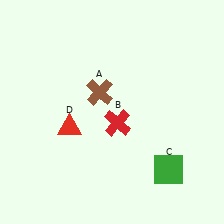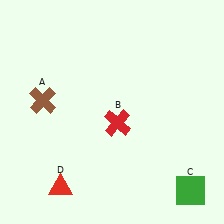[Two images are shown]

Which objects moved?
The objects that moved are: the brown cross (A), the green square (C), the red triangle (D).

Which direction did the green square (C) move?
The green square (C) moved right.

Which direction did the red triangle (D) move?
The red triangle (D) moved down.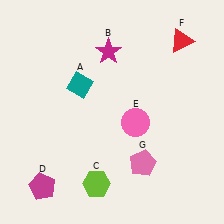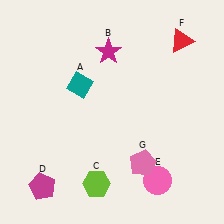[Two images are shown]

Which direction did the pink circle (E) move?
The pink circle (E) moved down.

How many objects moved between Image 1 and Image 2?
1 object moved between the two images.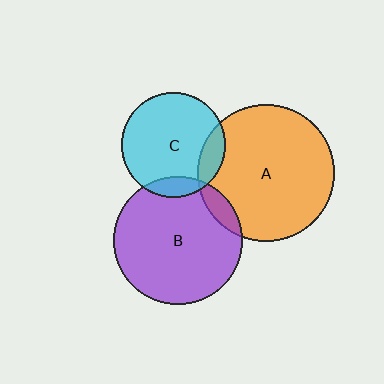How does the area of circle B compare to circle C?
Approximately 1.5 times.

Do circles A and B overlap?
Yes.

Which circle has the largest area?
Circle A (orange).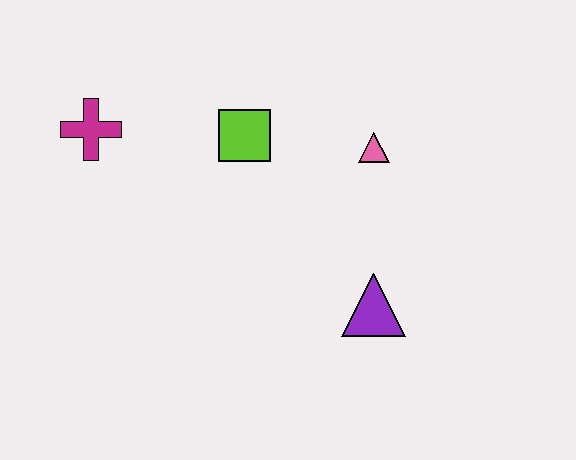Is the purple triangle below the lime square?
Yes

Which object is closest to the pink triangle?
The lime square is closest to the pink triangle.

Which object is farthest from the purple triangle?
The magenta cross is farthest from the purple triangle.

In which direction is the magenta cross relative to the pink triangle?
The magenta cross is to the left of the pink triangle.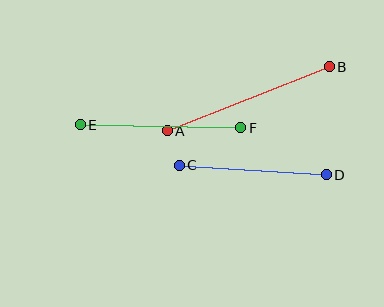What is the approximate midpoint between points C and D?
The midpoint is at approximately (253, 170) pixels.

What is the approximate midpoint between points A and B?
The midpoint is at approximately (248, 99) pixels.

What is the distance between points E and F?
The distance is approximately 161 pixels.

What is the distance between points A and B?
The distance is approximately 174 pixels.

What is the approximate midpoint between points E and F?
The midpoint is at approximately (160, 126) pixels.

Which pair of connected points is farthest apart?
Points A and B are farthest apart.